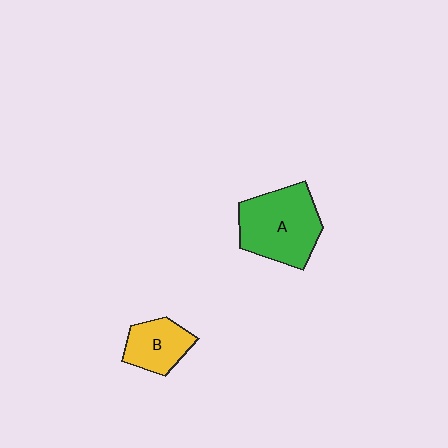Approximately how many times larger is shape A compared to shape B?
Approximately 1.8 times.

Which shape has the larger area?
Shape A (green).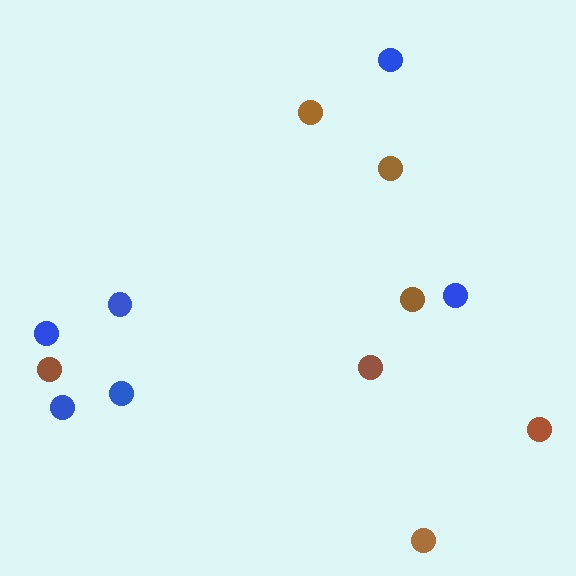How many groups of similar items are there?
There are 2 groups: one group of brown circles (7) and one group of blue circles (6).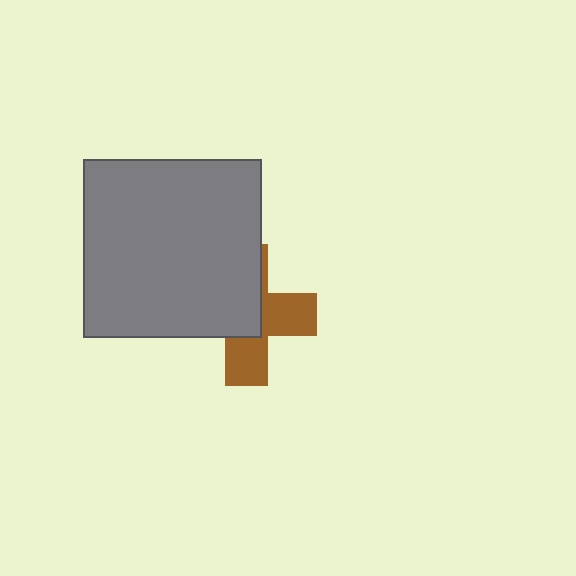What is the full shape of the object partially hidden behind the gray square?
The partially hidden object is a brown cross.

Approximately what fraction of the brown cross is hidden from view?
Roughly 54% of the brown cross is hidden behind the gray square.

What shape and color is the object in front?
The object in front is a gray square.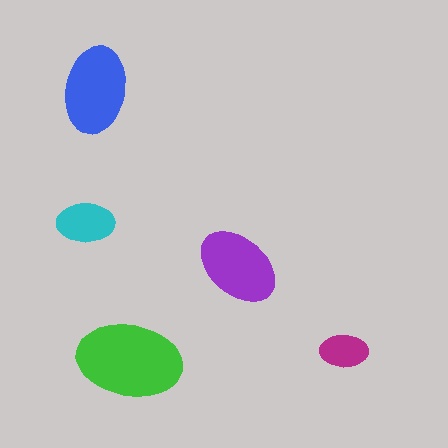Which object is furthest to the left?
The cyan ellipse is leftmost.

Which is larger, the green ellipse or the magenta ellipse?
The green one.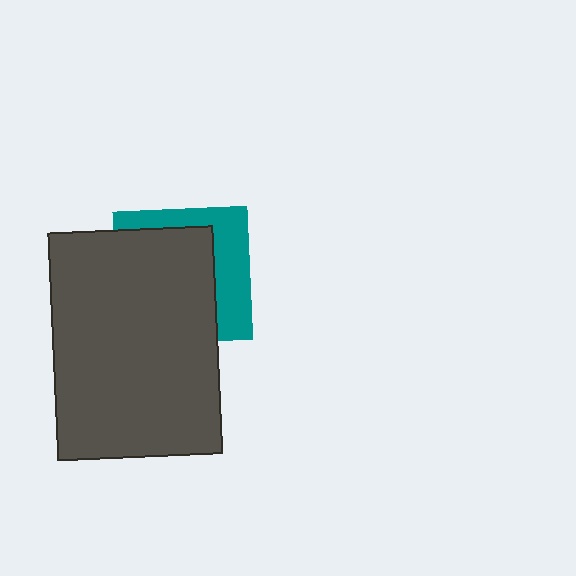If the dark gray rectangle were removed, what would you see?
You would see the complete teal square.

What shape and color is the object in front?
The object in front is a dark gray rectangle.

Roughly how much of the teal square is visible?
A small part of it is visible (roughly 36%).